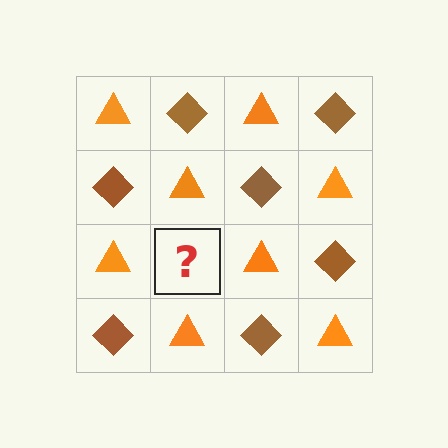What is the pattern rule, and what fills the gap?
The rule is that it alternates orange triangle and brown diamond in a checkerboard pattern. The gap should be filled with a brown diamond.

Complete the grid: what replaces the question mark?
The question mark should be replaced with a brown diamond.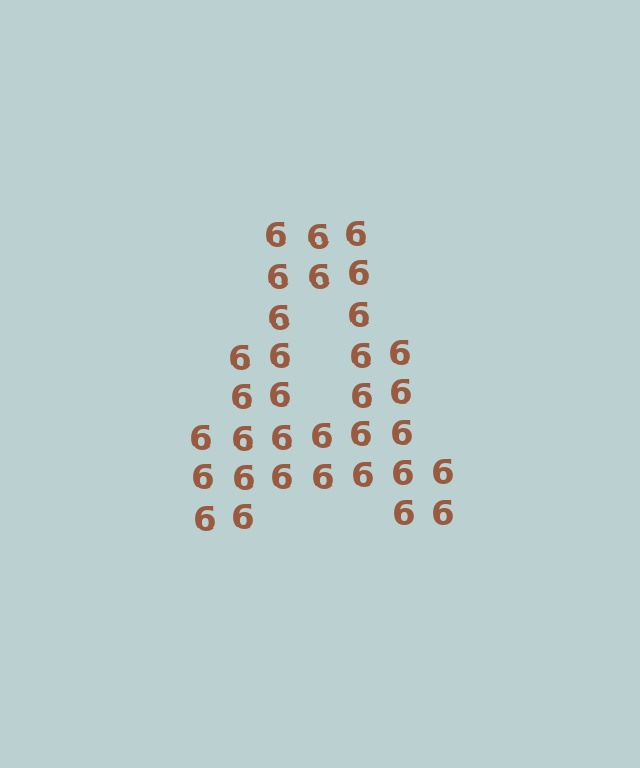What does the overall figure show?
The overall figure shows the letter A.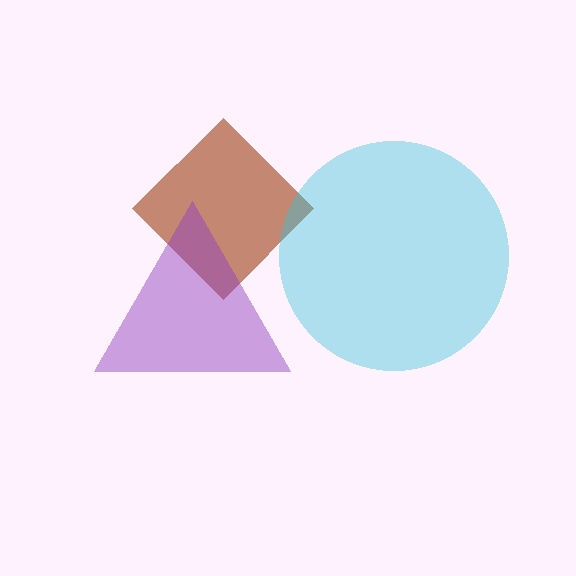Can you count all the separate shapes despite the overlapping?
Yes, there are 3 separate shapes.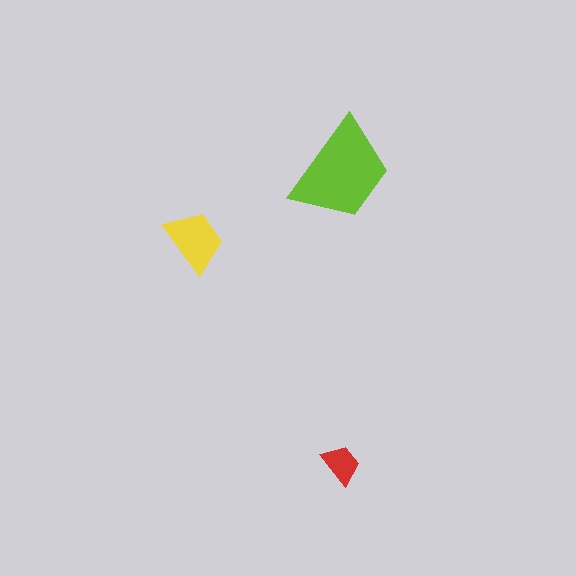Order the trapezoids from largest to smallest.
the lime one, the yellow one, the red one.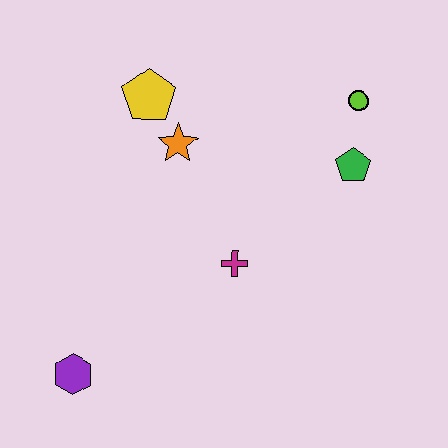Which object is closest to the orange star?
The yellow pentagon is closest to the orange star.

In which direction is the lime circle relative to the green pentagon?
The lime circle is above the green pentagon.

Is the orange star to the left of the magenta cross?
Yes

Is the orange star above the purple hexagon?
Yes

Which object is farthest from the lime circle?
The purple hexagon is farthest from the lime circle.